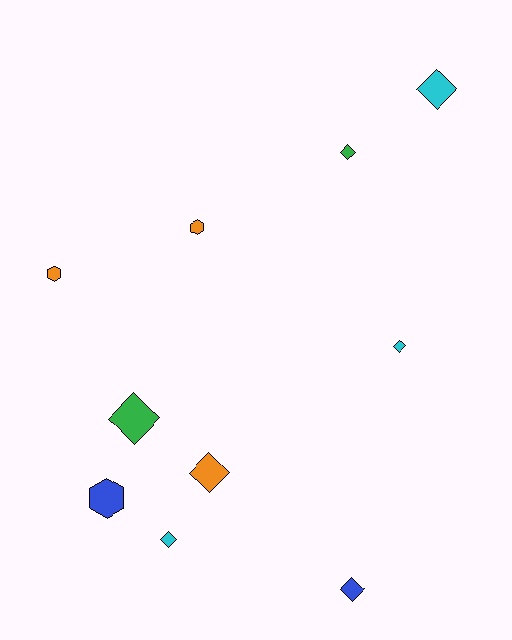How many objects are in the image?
There are 10 objects.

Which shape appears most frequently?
Diamond, with 7 objects.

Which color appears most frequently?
Orange, with 3 objects.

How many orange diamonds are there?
There is 1 orange diamond.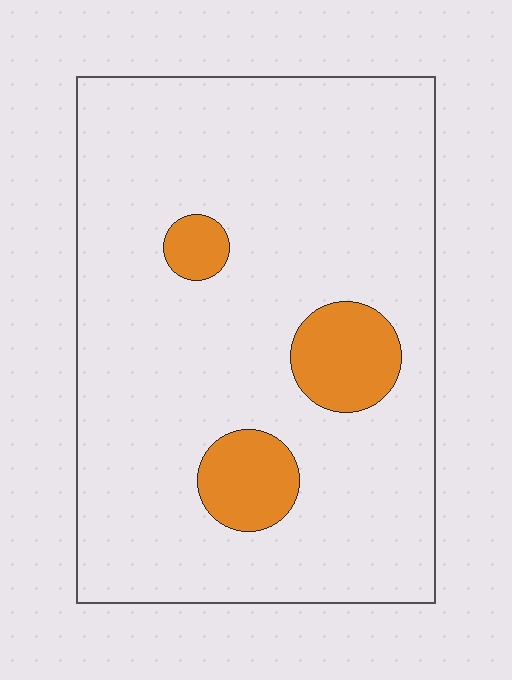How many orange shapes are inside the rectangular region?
3.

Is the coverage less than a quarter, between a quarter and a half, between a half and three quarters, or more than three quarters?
Less than a quarter.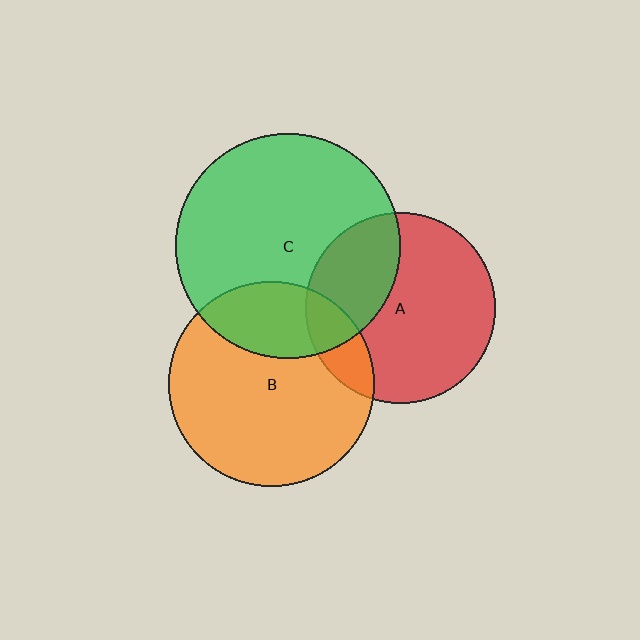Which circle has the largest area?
Circle C (green).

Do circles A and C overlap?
Yes.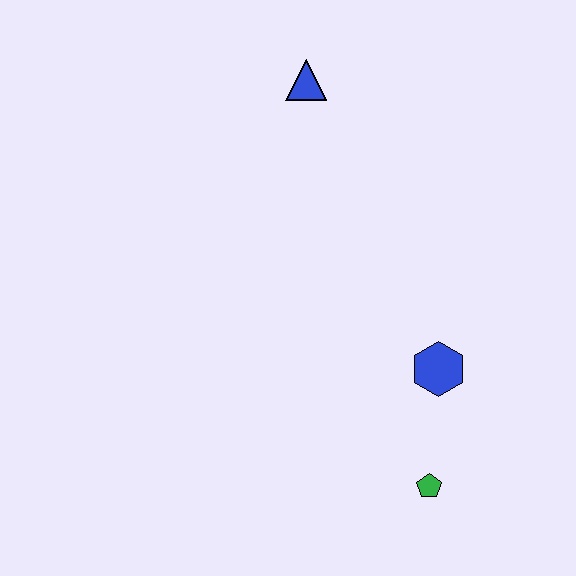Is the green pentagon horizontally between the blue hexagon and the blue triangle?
Yes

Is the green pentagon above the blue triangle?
No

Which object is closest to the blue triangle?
The blue hexagon is closest to the blue triangle.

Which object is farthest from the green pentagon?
The blue triangle is farthest from the green pentagon.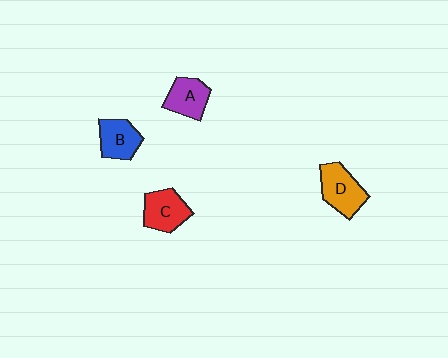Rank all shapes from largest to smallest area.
From largest to smallest: D (orange), C (red), B (blue), A (purple).